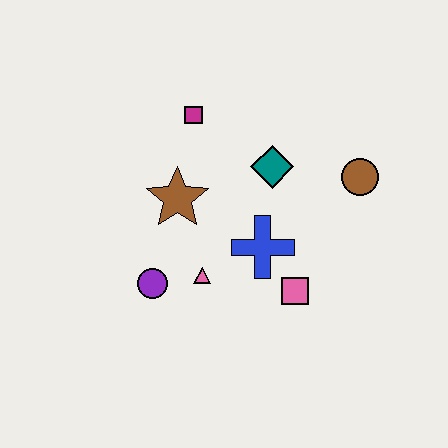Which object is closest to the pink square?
The blue cross is closest to the pink square.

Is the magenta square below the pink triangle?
No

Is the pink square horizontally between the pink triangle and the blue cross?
No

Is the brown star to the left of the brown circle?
Yes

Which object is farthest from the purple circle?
The brown circle is farthest from the purple circle.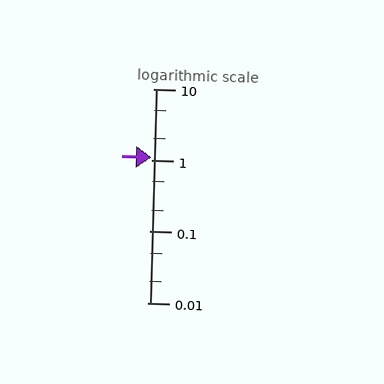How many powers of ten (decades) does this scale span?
The scale spans 3 decades, from 0.01 to 10.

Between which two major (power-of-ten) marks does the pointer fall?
The pointer is between 1 and 10.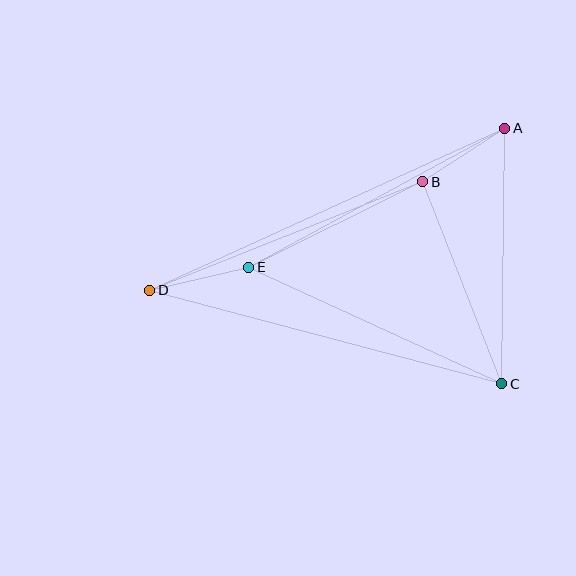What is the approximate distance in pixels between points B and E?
The distance between B and E is approximately 194 pixels.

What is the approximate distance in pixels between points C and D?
The distance between C and D is approximately 365 pixels.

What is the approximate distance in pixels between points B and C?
The distance between B and C is approximately 217 pixels.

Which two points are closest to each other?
Points A and B are closest to each other.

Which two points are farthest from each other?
Points A and D are farthest from each other.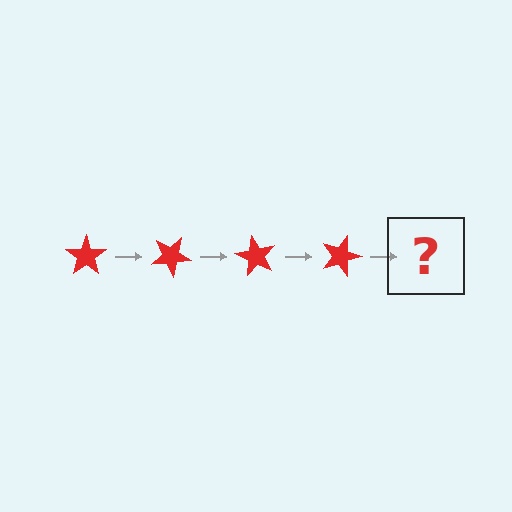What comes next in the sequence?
The next element should be a red star rotated 120 degrees.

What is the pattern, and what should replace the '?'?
The pattern is that the star rotates 30 degrees each step. The '?' should be a red star rotated 120 degrees.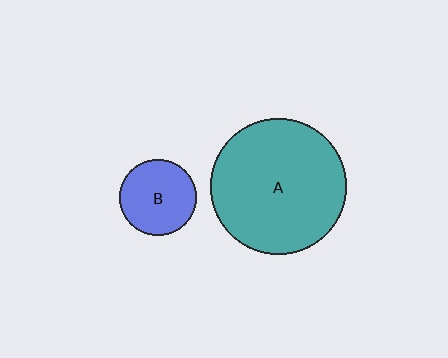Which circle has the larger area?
Circle A (teal).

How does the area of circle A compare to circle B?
Approximately 3.2 times.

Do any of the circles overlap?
No, none of the circles overlap.